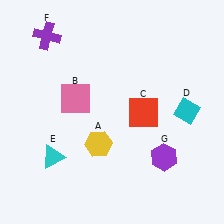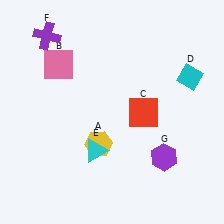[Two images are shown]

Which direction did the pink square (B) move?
The pink square (B) moved up.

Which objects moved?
The objects that moved are: the pink square (B), the cyan diamond (D), the cyan triangle (E).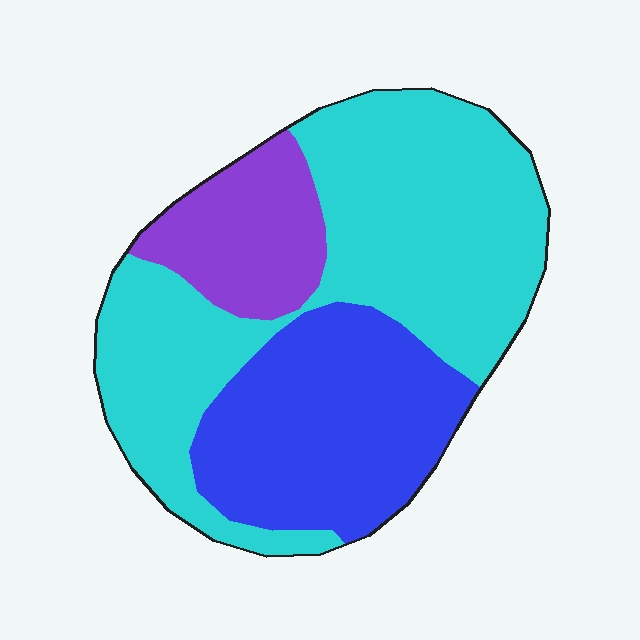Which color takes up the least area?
Purple, at roughly 15%.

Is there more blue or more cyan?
Cyan.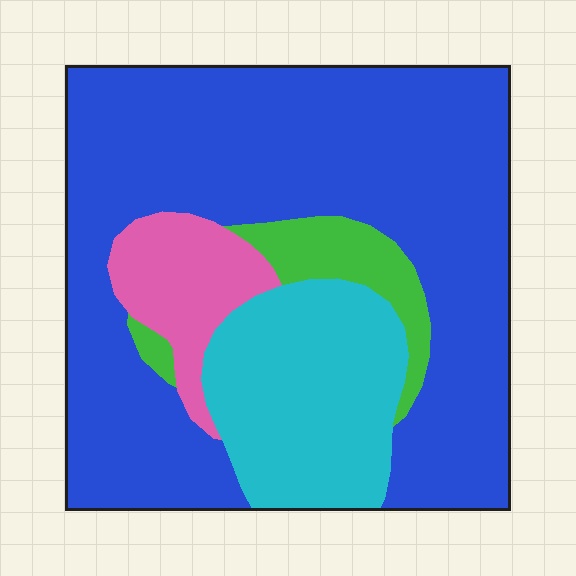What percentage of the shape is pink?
Pink takes up less than a sixth of the shape.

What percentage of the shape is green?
Green takes up about one tenth (1/10) of the shape.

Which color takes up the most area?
Blue, at roughly 65%.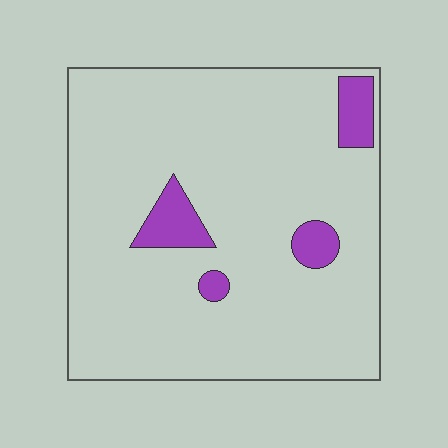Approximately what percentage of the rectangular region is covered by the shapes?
Approximately 10%.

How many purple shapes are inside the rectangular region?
4.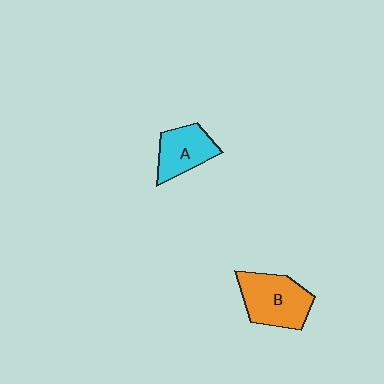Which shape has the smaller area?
Shape A (cyan).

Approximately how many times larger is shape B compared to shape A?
Approximately 1.4 times.